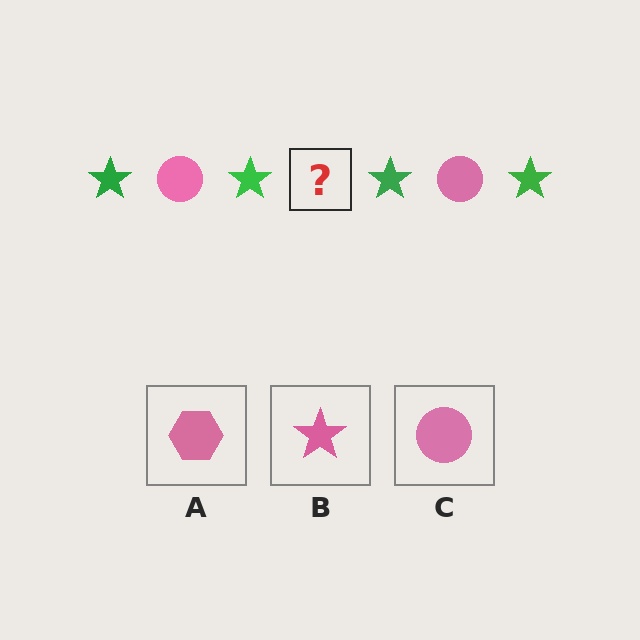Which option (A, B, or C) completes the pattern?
C.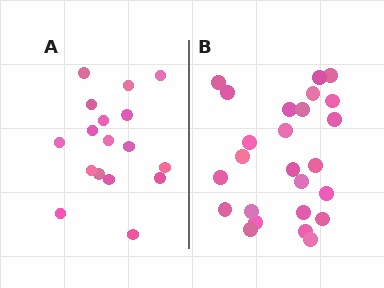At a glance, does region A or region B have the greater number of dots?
Region B (the right region) has more dots.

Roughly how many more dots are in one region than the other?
Region B has roughly 8 or so more dots than region A.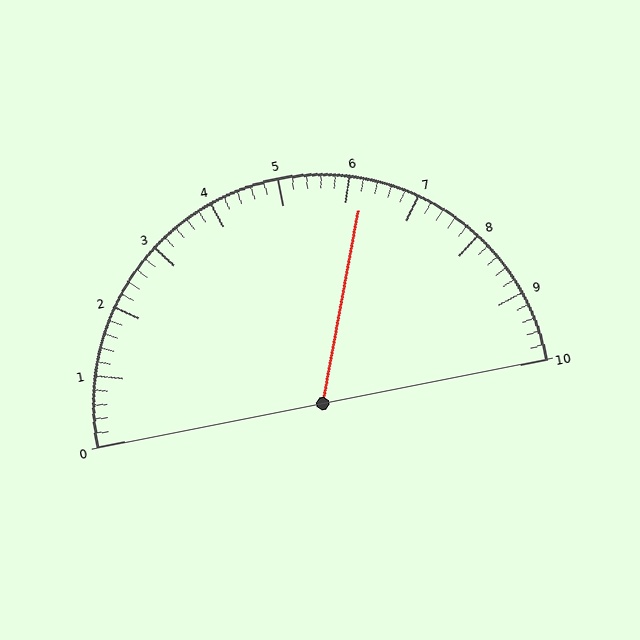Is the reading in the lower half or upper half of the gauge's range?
The reading is in the upper half of the range (0 to 10).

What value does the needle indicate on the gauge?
The needle indicates approximately 6.2.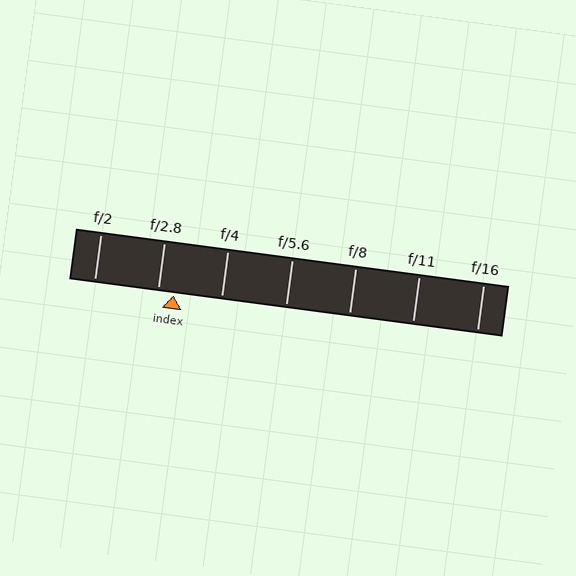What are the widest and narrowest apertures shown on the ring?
The widest aperture shown is f/2 and the narrowest is f/16.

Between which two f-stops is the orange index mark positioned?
The index mark is between f/2.8 and f/4.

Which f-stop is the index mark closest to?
The index mark is closest to f/2.8.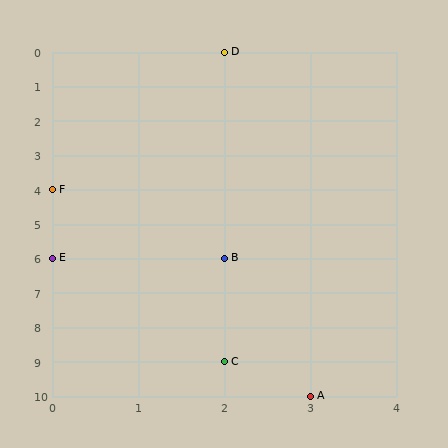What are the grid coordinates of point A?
Point A is at grid coordinates (3, 10).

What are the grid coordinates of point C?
Point C is at grid coordinates (2, 9).